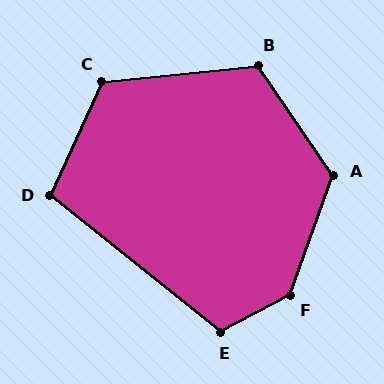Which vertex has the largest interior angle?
F, at approximately 137 degrees.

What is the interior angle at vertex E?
Approximately 114 degrees (obtuse).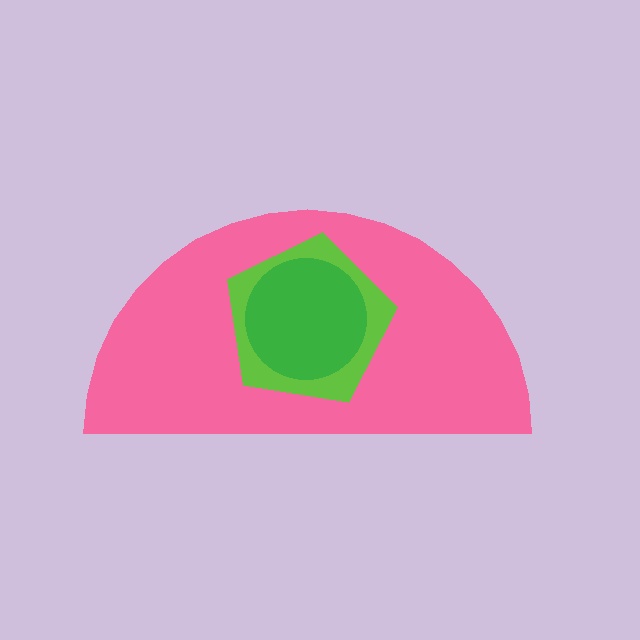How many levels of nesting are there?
3.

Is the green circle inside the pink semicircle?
Yes.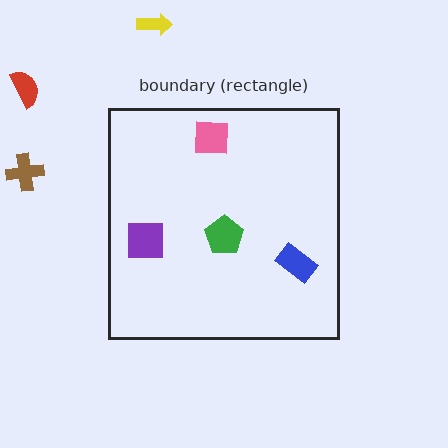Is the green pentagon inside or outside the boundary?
Inside.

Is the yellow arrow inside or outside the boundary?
Outside.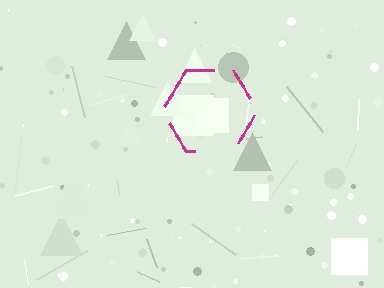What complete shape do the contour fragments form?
The contour fragments form a hexagon.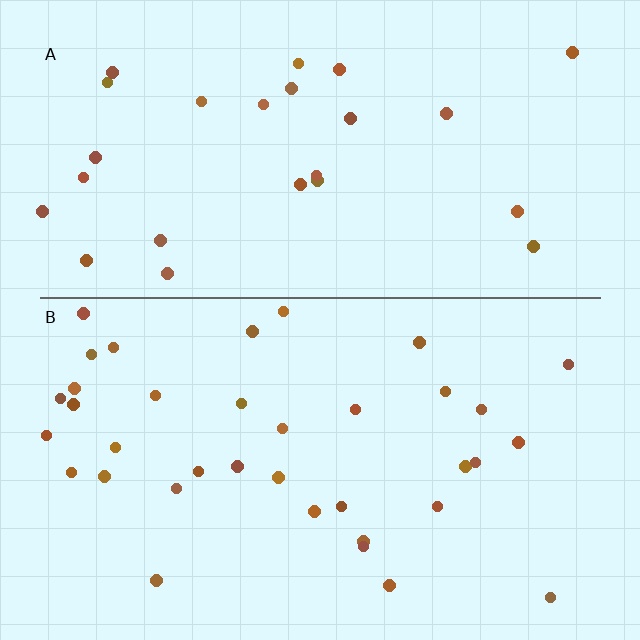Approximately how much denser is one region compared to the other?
Approximately 1.5× — region B over region A.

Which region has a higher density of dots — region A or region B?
B (the bottom).